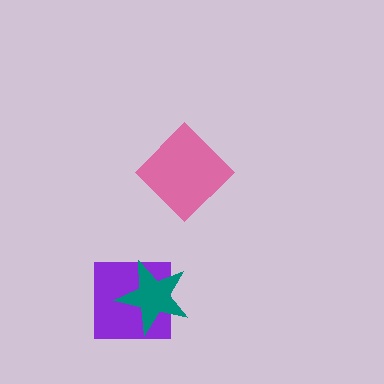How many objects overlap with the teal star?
1 object overlaps with the teal star.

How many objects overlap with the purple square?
1 object overlaps with the purple square.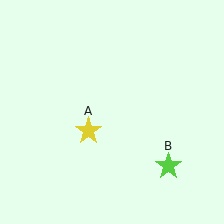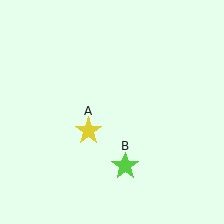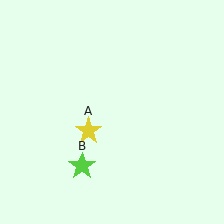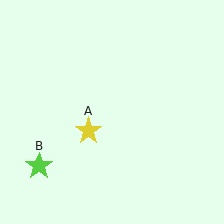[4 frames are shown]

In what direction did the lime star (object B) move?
The lime star (object B) moved left.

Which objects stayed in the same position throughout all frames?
Yellow star (object A) remained stationary.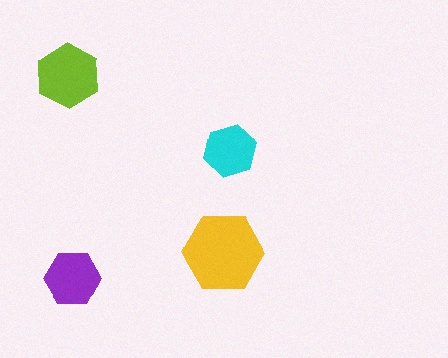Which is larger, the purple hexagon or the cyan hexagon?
The purple one.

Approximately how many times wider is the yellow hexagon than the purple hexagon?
About 1.5 times wider.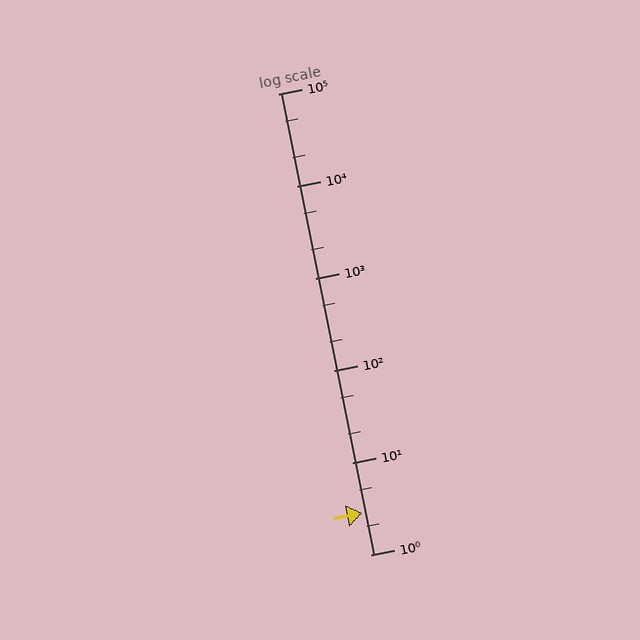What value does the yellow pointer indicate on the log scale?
The pointer indicates approximately 2.8.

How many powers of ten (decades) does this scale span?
The scale spans 5 decades, from 1 to 100000.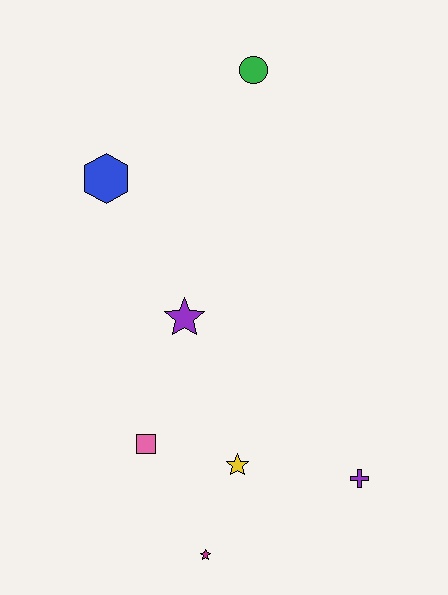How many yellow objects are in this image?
There is 1 yellow object.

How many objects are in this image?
There are 7 objects.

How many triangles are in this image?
There are no triangles.